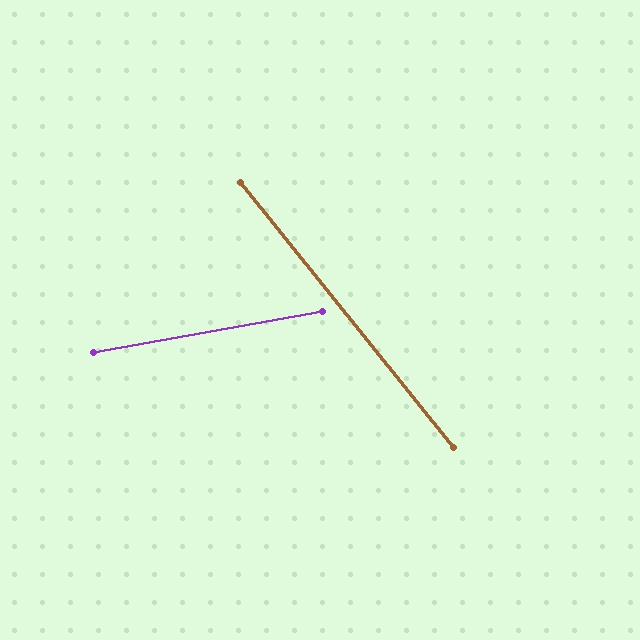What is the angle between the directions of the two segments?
Approximately 61 degrees.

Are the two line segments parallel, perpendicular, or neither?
Neither parallel nor perpendicular — they differ by about 61°.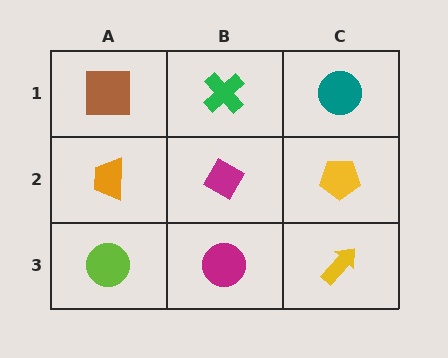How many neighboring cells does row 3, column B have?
3.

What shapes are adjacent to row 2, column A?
A brown square (row 1, column A), a lime circle (row 3, column A), a magenta diamond (row 2, column B).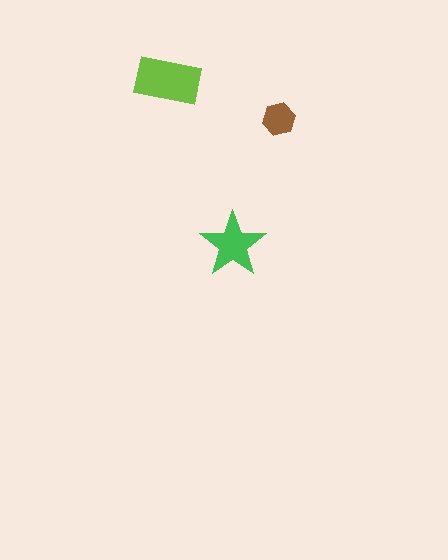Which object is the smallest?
The brown hexagon.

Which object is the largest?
The lime rectangle.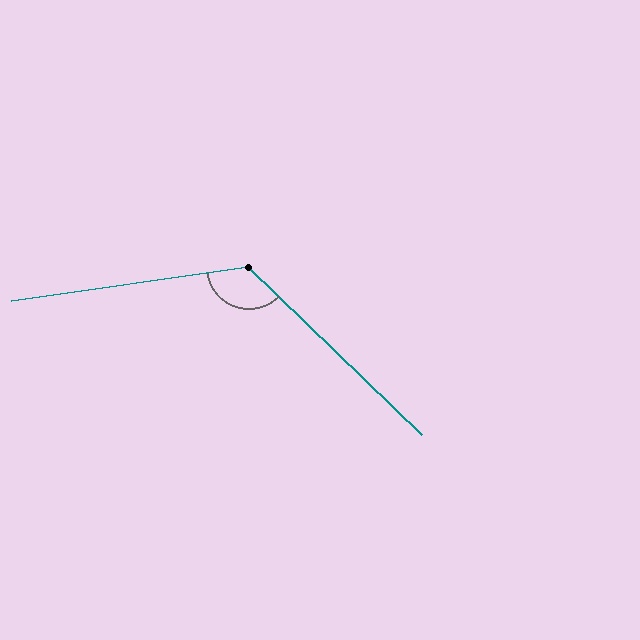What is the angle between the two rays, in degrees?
Approximately 128 degrees.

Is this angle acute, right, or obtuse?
It is obtuse.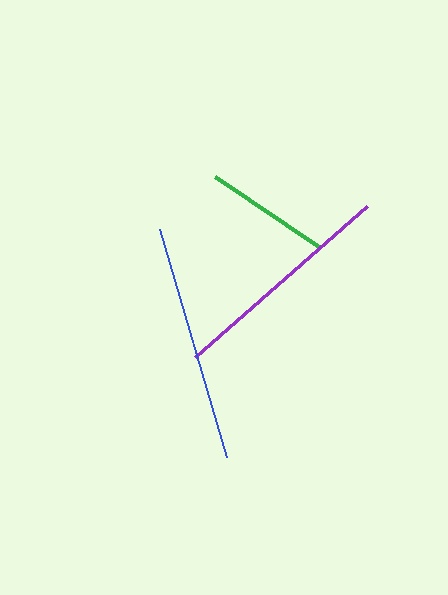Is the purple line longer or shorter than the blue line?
The blue line is longer than the purple line.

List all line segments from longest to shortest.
From longest to shortest: blue, purple, green.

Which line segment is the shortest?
The green line is the shortest at approximately 127 pixels.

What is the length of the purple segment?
The purple segment is approximately 228 pixels long.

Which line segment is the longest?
The blue line is the longest at approximately 238 pixels.